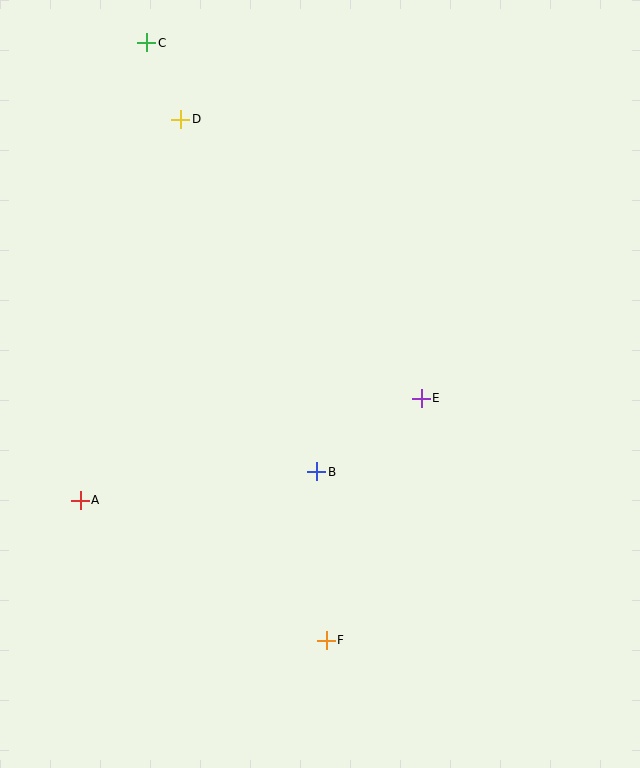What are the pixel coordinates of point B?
Point B is at (317, 472).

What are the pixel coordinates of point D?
Point D is at (181, 119).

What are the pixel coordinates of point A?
Point A is at (80, 500).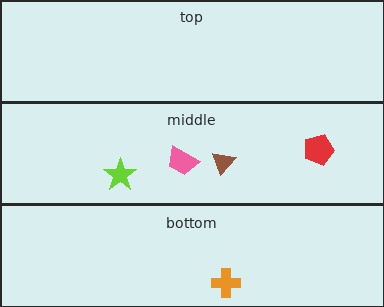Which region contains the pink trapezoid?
The middle region.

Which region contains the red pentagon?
The middle region.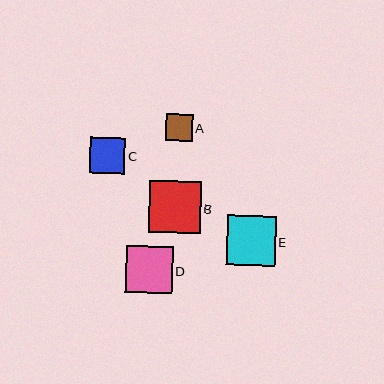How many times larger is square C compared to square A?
Square C is approximately 1.3 times the size of square A.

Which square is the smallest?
Square A is the smallest with a size of approximately 27 pixels.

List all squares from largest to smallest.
From largest to smallest: B, E, D, C, A.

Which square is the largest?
Square B is the largest with a size of approximately 52 pixels.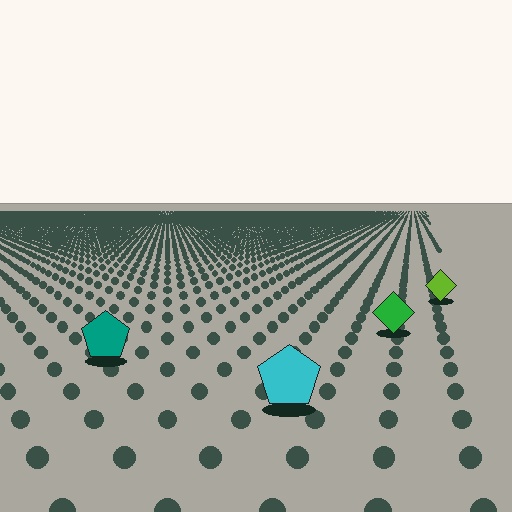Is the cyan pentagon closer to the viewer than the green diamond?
Yes. The cyan pentagon is closer — you can tell from the texture gradient: the ground texture is coarser near it.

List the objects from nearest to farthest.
From nearest to farthest: the cyan pentagon, the teal pentagon, the green diamond, the lime diamond.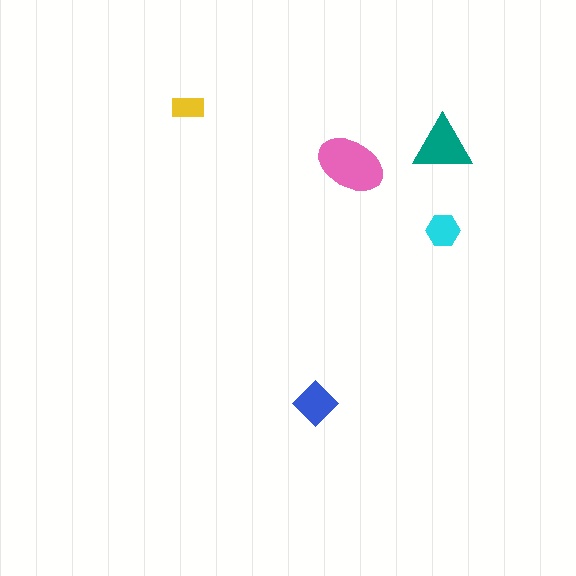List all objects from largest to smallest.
The pink ellipse, the teal triangle, the blue diamond, the cyan hexagon, the yellow rectangle.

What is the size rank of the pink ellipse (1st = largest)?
1st.